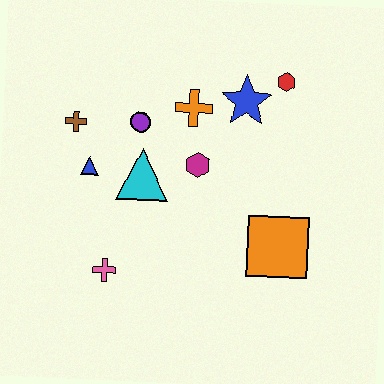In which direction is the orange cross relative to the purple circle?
The orange cross is to the right of the purple circle.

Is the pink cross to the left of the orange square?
Yes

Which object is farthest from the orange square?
The brown cross is farthest from the orange square.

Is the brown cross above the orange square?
Yes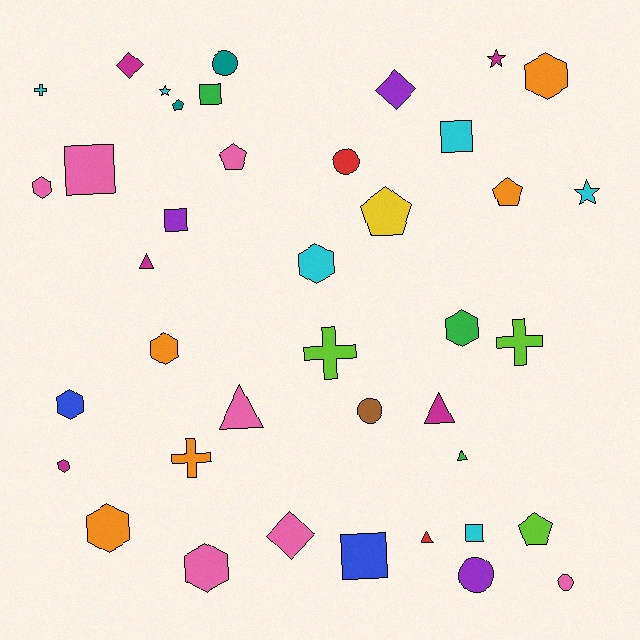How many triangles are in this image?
There are 5 triangles.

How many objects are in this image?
There are 40 objects.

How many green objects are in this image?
There are 3 green objects.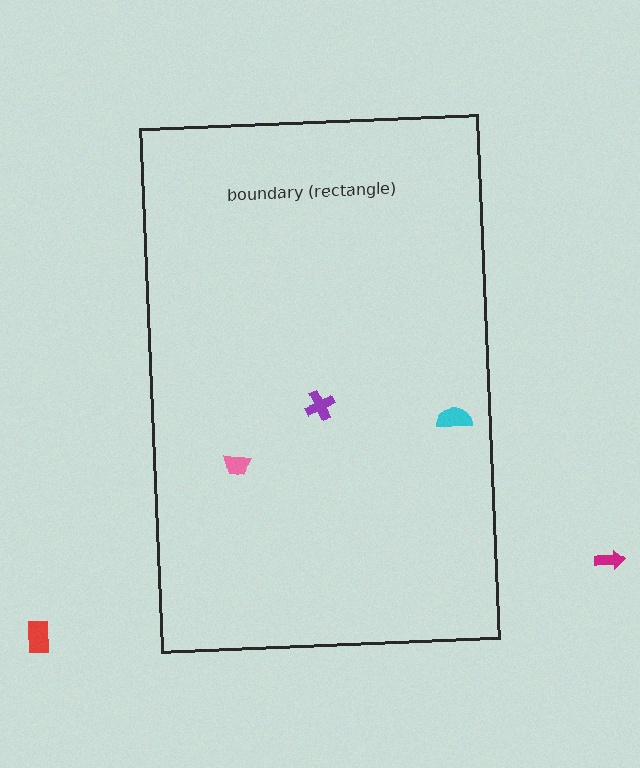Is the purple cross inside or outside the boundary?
Inside.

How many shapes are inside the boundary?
3 inside, 2 outside.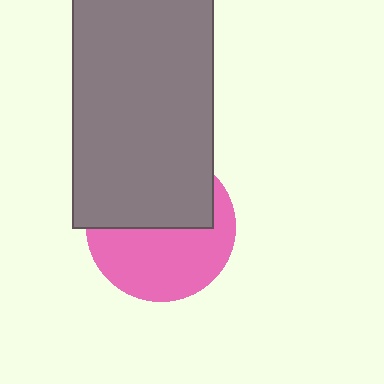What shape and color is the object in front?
The object in front is a gray rectangle.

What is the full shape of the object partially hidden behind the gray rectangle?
The partially hidden object is a pink circle.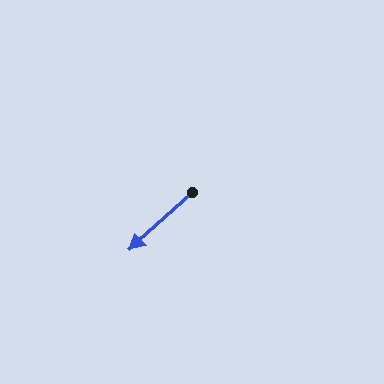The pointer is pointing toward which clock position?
Roughly 8 o'clock.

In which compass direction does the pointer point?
Southwest.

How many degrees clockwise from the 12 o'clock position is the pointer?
Approximately 228 degrees.